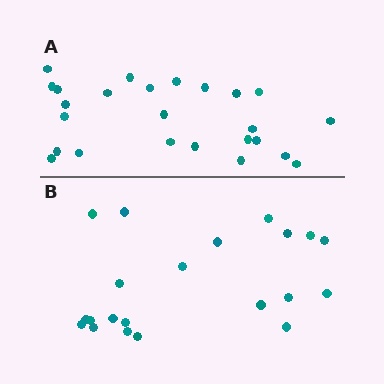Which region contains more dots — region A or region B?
Region A (the top region) has more dots.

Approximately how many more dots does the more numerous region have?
Region A has about 4 more dots than region B.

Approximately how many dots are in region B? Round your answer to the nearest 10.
About 20 dots. (The exact count is 21, which rounds to 20.)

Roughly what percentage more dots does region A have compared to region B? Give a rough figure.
About 20% more.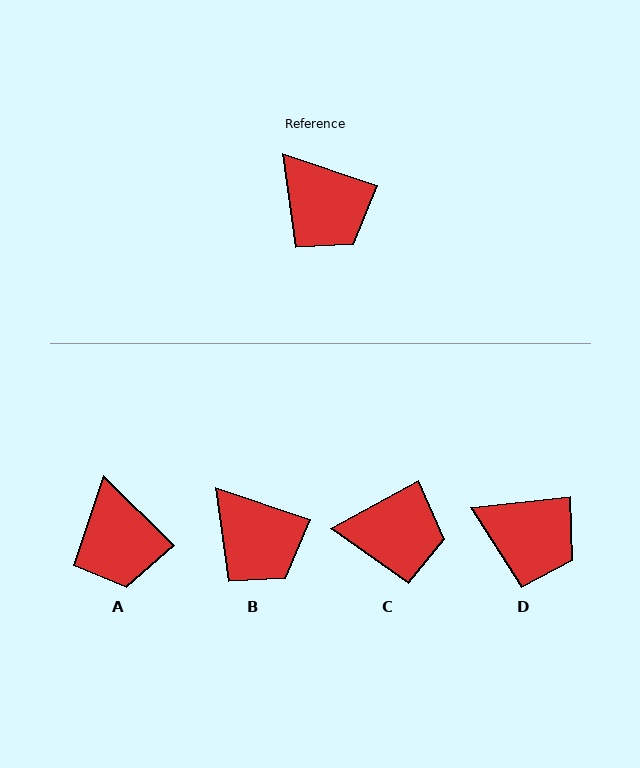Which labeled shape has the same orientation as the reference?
B.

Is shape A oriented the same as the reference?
No, it is off by about 26 degrees.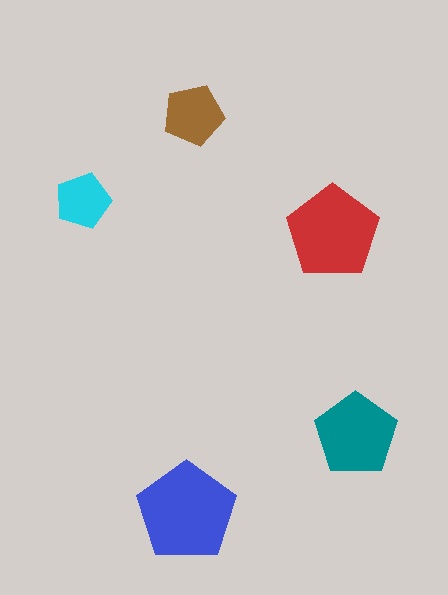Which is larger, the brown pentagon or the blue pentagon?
The blue one.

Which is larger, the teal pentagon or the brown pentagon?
The teal one.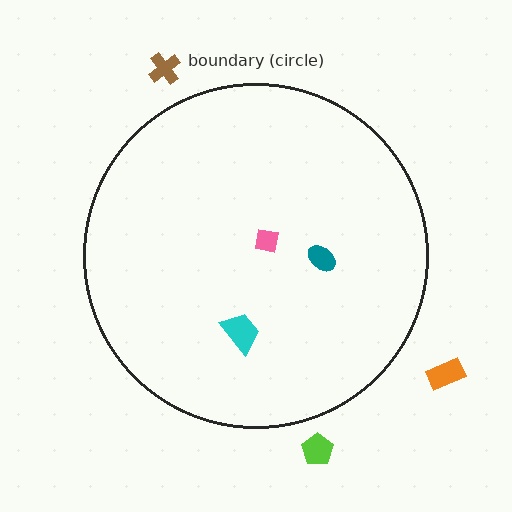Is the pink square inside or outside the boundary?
Inside.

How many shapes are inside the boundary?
3 inside, 3 outside.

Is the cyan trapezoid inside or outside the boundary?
Inside.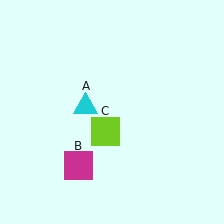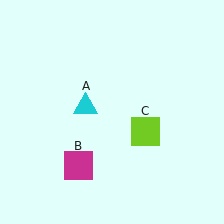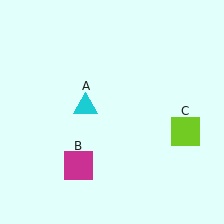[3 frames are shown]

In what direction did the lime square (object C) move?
The lime square (object C) moved right.